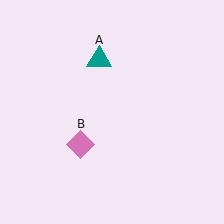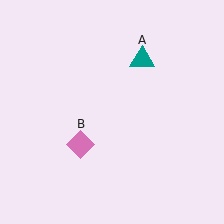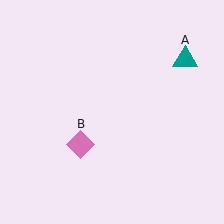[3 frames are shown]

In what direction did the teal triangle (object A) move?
The teal triangle (object A) moved right.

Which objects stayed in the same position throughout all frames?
Pink diamond (object B) remained stationary.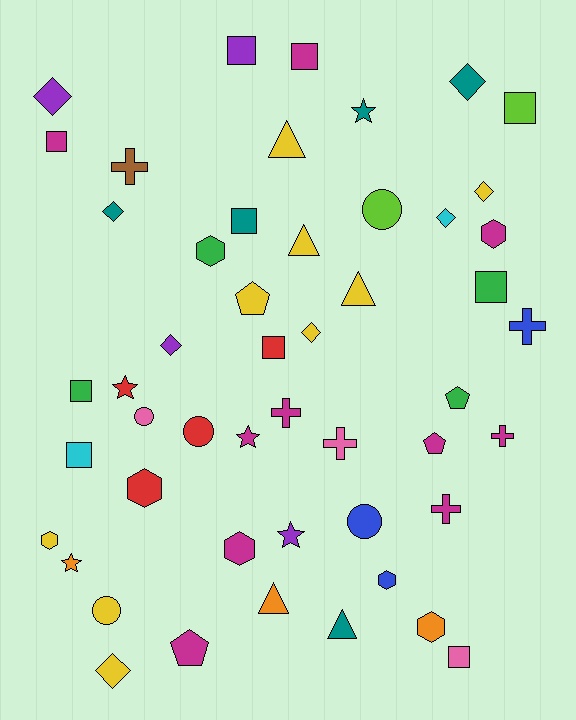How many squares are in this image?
There are 10 squares.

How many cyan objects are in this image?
There are 2 cyan objects.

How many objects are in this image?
There are 50 objects.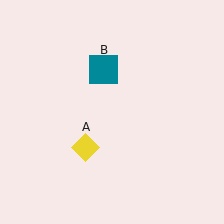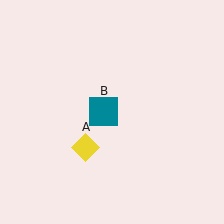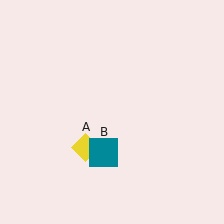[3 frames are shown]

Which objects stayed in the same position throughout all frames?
Yellow diamond (object A) remained stationary.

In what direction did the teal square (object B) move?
The teal square (object B) moved down.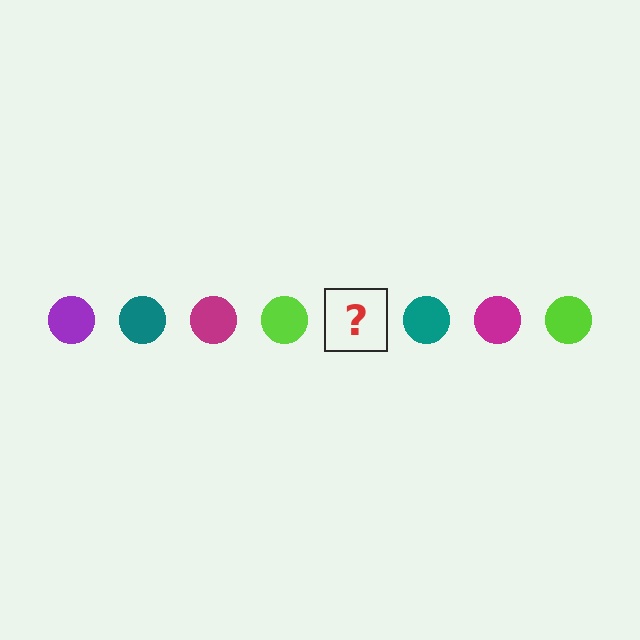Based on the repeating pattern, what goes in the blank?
The blank should be a purple circle.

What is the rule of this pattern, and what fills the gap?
The rule is that the pattern cycles through purple, teal, magenta, lime circles. The gap should be filled with a purple circle.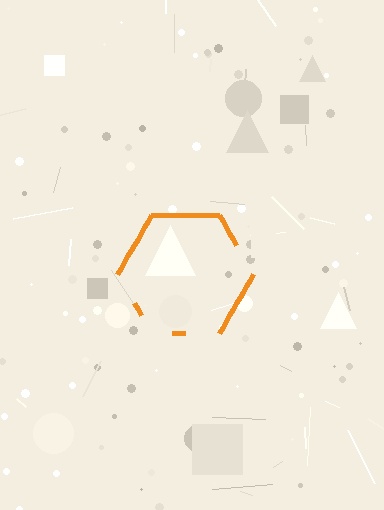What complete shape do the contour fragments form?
The contour fragments form a hexagon.